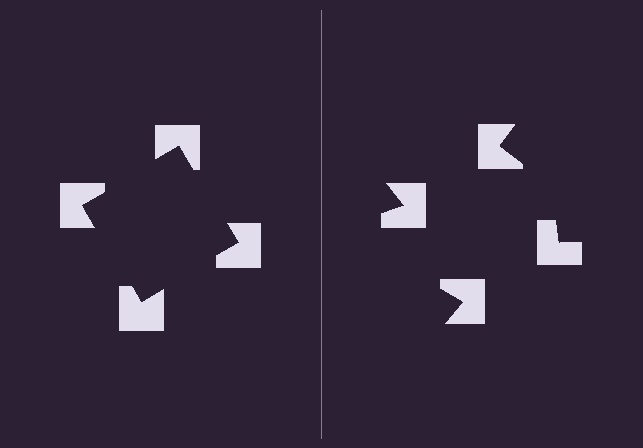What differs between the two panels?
The notched squares are positioned identically on both sides; only the wedge orientations differ. On the left they align to a square; on the right they are misaligned.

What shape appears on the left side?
An illusory square.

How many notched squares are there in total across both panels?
8 — 4 on each side.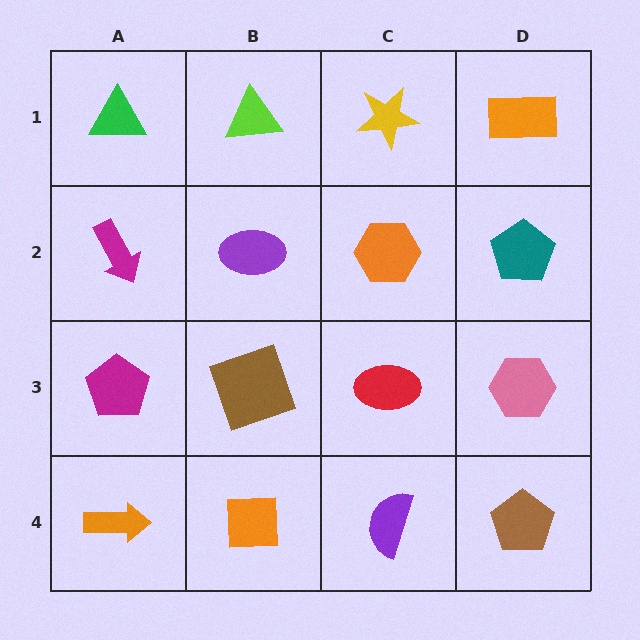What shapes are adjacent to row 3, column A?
A magenta arrow (row 2, column A), an orange arrow (row 4, column A), a brown square (row 3, column B).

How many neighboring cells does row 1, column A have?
2.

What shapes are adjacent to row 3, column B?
A purple ellipse (row 2, column B), an orange square (row 4, column B), a magenta pentagon (row 3, column A), a red ellipse (row 3, column C).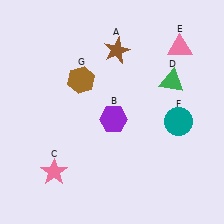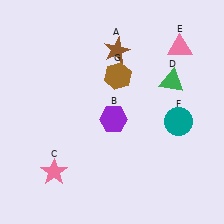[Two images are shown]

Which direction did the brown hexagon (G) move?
The brown hexagon (G) moved right.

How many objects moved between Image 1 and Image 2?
1 object moved between the two images.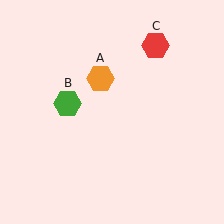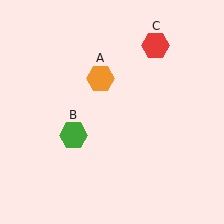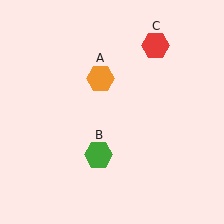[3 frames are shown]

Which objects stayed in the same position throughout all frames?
Orange hexagon (object A) and red hexagon (object C) remained stationary.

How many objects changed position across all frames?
1 object changed position: green hexagon (object B).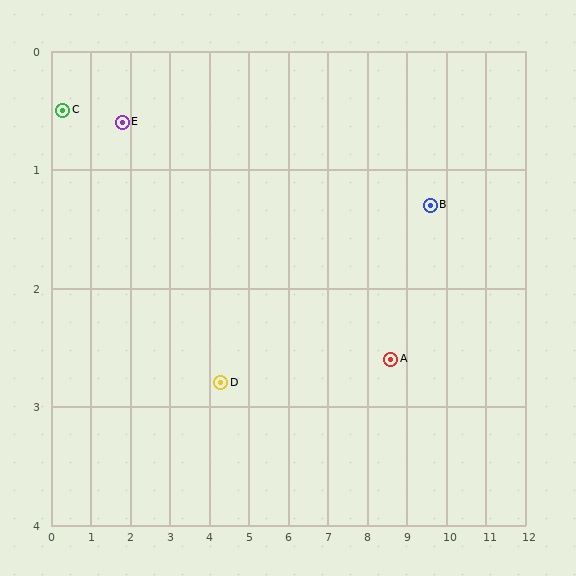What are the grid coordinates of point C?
Point C is at approximately (0.3, 0.5).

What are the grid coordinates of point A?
Point A is at approximately (8.6, 2.6).